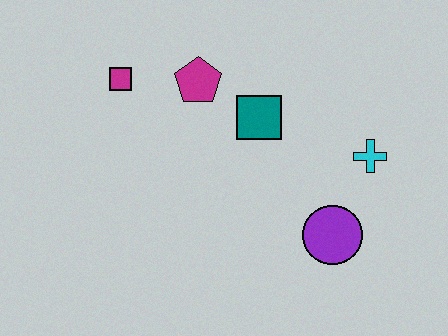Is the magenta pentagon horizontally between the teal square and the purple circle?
No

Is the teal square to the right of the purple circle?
No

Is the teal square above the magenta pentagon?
No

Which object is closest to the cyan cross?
The purple circle is closest to the cyan cross.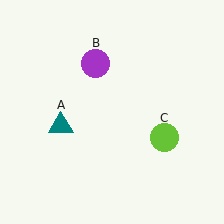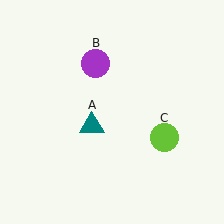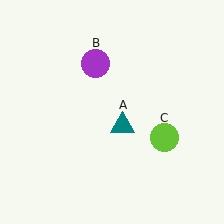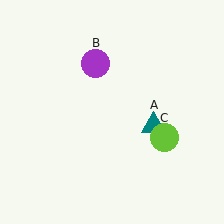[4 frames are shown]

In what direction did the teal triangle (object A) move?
The teal triangle (object A) moved right.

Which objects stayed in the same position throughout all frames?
Purple circle (object B) and lime circle (object C) remained stationary.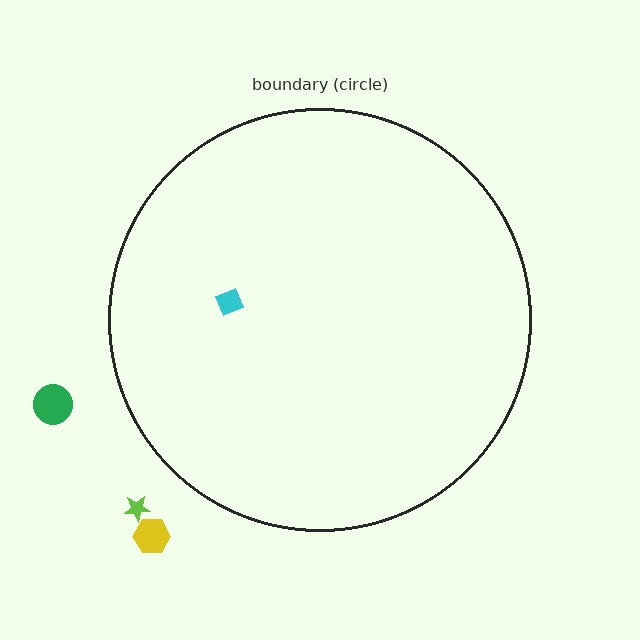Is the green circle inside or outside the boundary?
Outside.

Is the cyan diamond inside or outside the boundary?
Inside.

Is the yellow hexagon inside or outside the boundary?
Outside.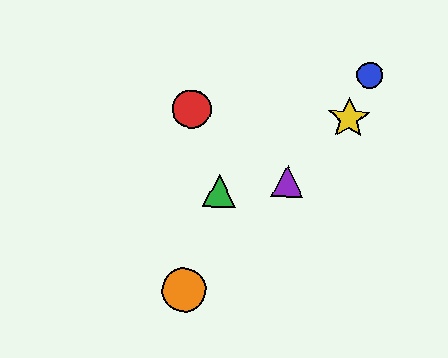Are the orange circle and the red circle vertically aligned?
Yes, both are at x≈184.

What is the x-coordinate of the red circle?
The red circle is at x≈192.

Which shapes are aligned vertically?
The red circle, the orange circle are aligned vertically.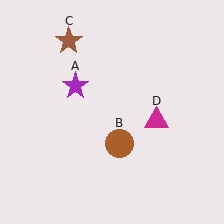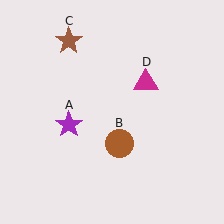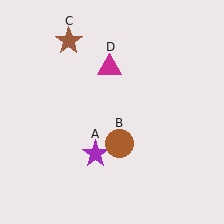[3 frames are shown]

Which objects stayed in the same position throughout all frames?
Brown circle (object B) and brown star (object C) remained stationary.